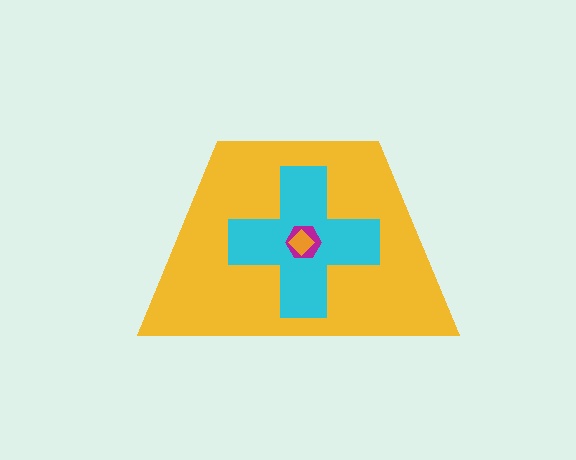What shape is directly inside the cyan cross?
The magenta hexagon.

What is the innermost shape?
The orange diamond.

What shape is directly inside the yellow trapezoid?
The cyan cross.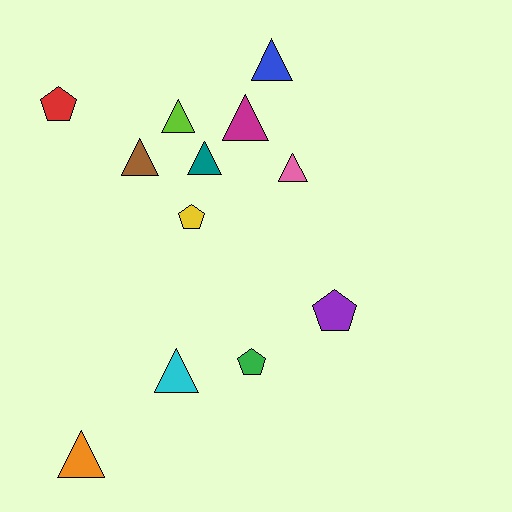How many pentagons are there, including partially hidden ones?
There are 4 pentagons.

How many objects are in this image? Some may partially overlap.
There are 12 objects.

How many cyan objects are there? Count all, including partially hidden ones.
There is 1 cyan object.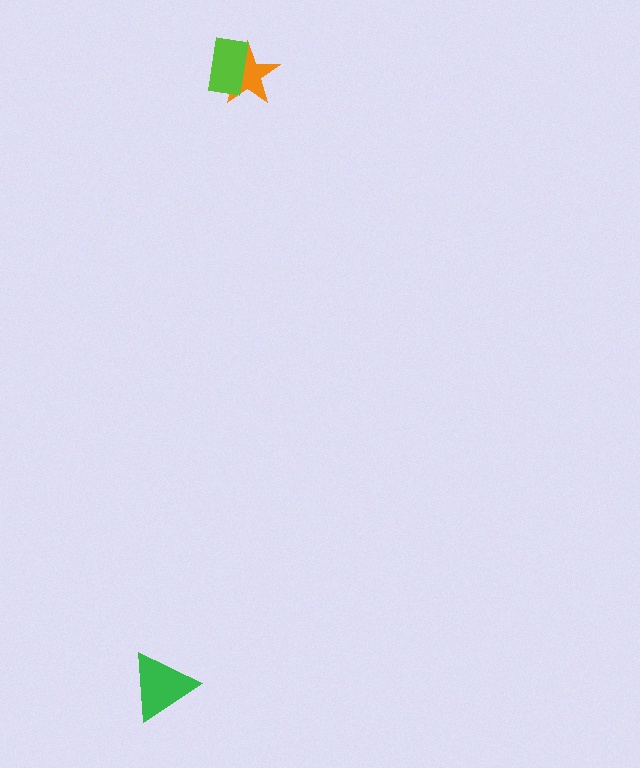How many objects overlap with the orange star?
1 object overlaps with the orange star.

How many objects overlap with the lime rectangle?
1 object overlaps with the lime rectangle.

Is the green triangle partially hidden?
No, no other shape covers it.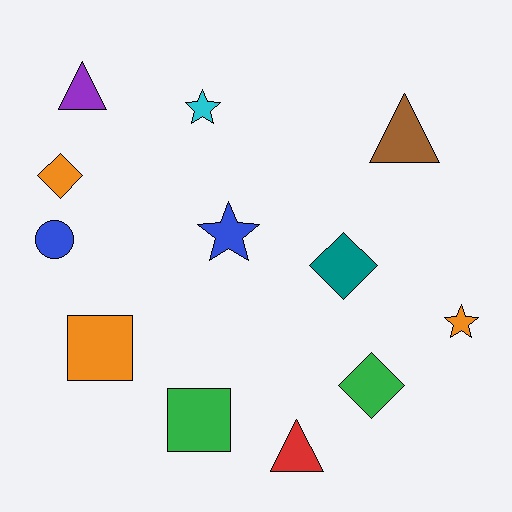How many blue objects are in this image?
There are 2 blue objects.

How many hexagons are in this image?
There are no hexagons.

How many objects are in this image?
There are 12 objects.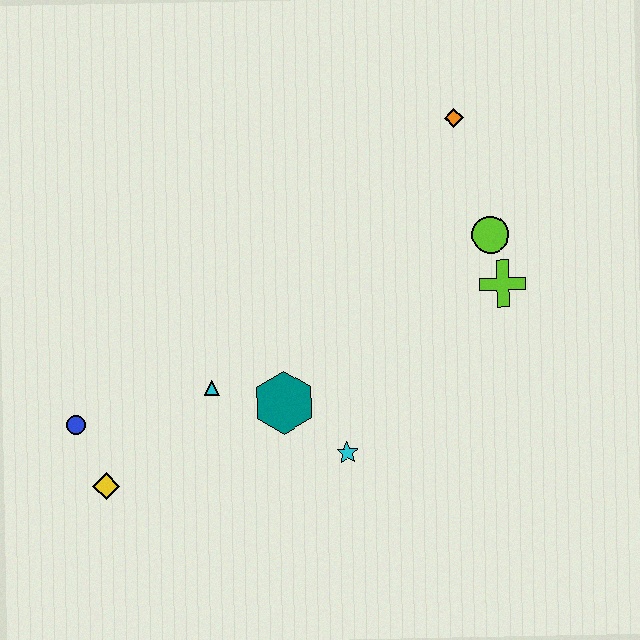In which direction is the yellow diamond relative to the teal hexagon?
The yellow diamond is to the left of the teal hexagon.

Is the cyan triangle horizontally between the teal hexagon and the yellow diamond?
Yes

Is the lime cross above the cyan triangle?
Yes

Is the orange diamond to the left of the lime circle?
Yes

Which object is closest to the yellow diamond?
The blue circle is closest to the yellow diamond.